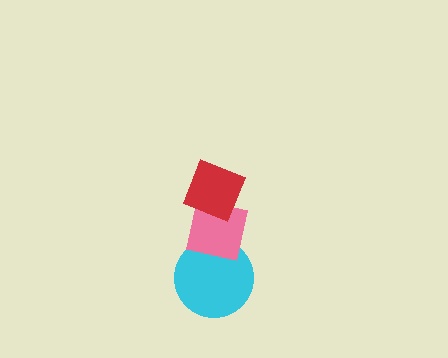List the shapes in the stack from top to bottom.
From top to bottom: the red diamond, the pink square, the cyan circle.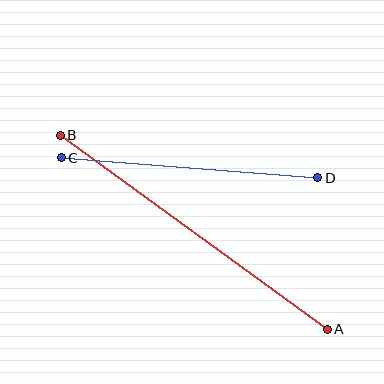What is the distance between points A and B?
The distance is approximately 330 pixels.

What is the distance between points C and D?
The distance is approximately 257 pixels.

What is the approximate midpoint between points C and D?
The midpoint is at approximately (190, 168) pixels.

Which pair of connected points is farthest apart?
Points A and B are farthest apart.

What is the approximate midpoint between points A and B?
The midpoint is at approximately (194, 232) pixels.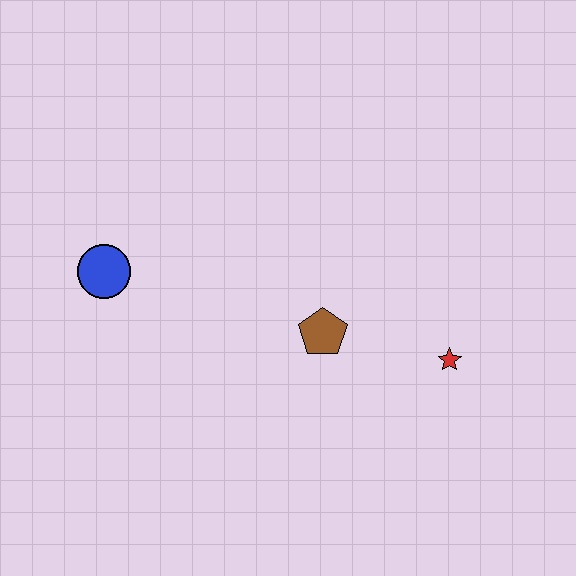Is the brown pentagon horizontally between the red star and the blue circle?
Yes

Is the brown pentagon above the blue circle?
No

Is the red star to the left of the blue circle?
No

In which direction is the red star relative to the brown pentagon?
The red star is to the right of the brown pentagon.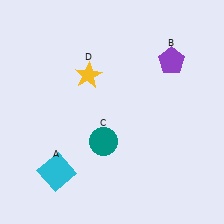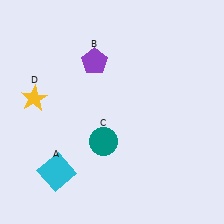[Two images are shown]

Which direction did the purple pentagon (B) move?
The purple pentagon (B) moved left.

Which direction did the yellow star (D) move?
The yellow star (D) moved left.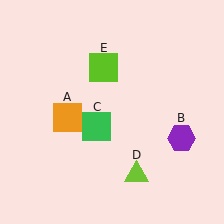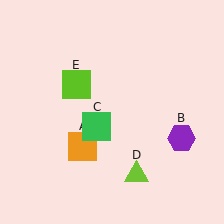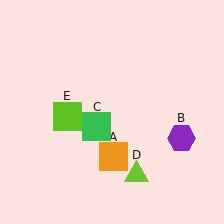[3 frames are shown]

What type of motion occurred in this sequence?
The orange square (object A), lime square (object E) rotated counterclockwise around the center of the scene.